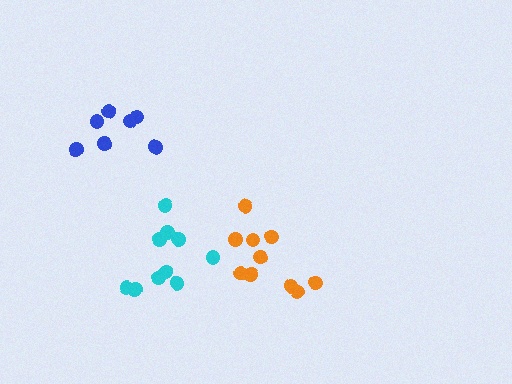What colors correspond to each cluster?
The clusters are colored: orange, blue, cyan.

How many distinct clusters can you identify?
There are 3 distinct clusters.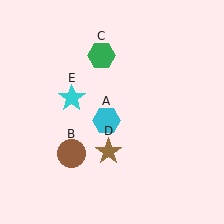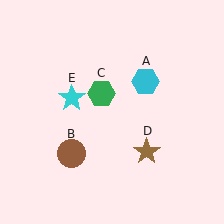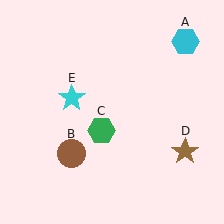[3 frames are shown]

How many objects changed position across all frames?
3 objects changed position: cyan hexagon (object A), green hexagon (object C), brown star (object D).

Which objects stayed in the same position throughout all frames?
Brown circle (object B) and cyan star (object E) remained stationary.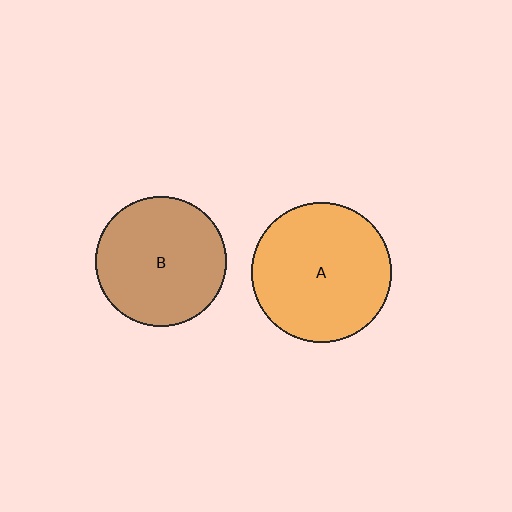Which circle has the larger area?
Circle A (orange).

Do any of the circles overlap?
No, none of the circles overlap.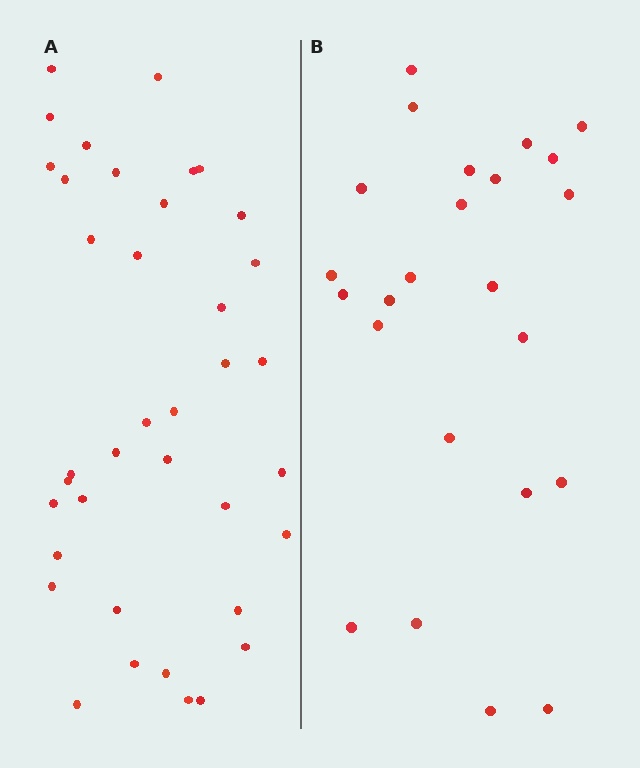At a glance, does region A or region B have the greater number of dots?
Region A (the left region) has more dots.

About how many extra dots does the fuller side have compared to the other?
Region A has approximately 15 more dots than region B.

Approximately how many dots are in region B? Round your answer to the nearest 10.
About 20 dots. (The exact count is 24, which rounds to 20.)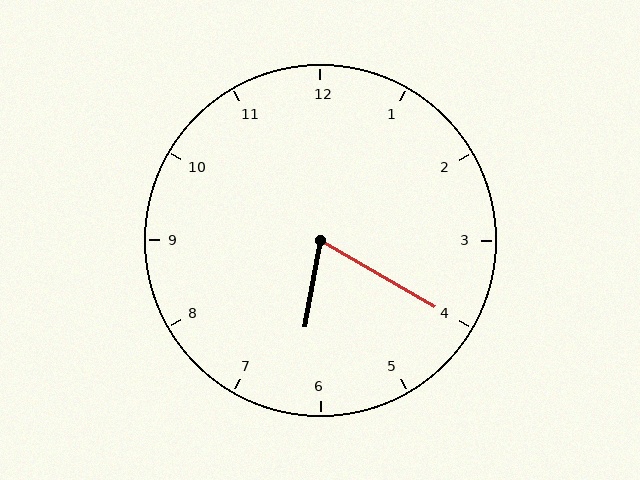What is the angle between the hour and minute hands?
Approximately 70 degrees.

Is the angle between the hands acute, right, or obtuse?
It is acute.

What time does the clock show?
6:20.